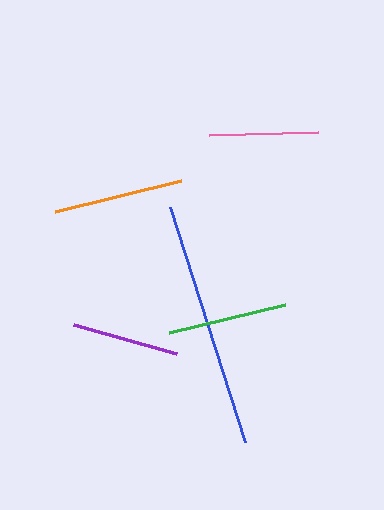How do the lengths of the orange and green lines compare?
The orange and green lines are approximately the same length.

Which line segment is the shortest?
The purple line is the shortest at approximately 107 pixels.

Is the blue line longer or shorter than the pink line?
The blue line is longer than the pink line.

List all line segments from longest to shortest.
From longest to shortest: blue, orange, green, pink, purple.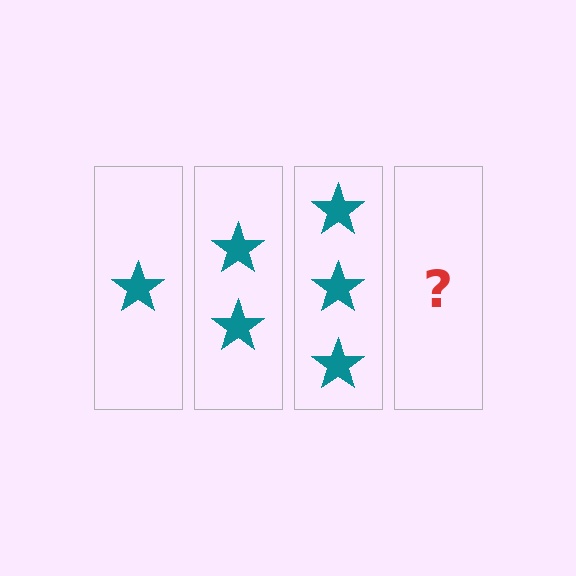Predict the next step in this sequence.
The next step is 4 stars.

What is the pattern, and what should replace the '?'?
The pattern is that each step adds one more star. The '?' should be 4 stars.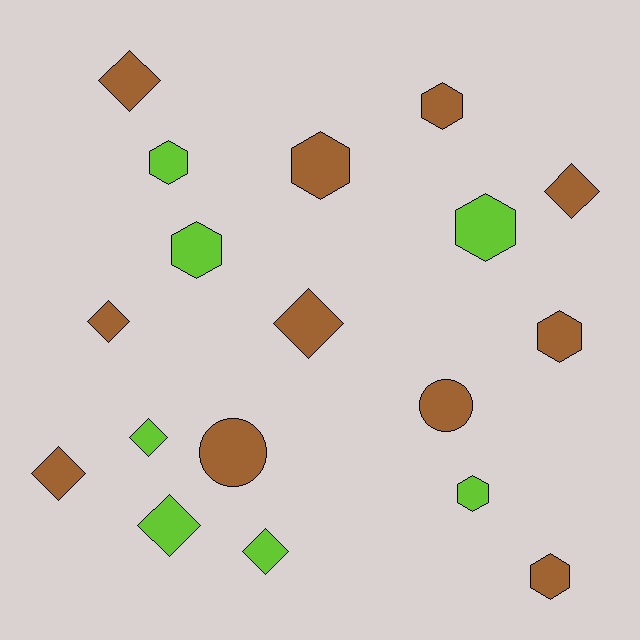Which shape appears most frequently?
Hexagon, with 8 objects.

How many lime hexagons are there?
There are 4 lime hexagons.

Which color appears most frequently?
Brown, with 11 objects.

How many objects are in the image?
There are 18 objects.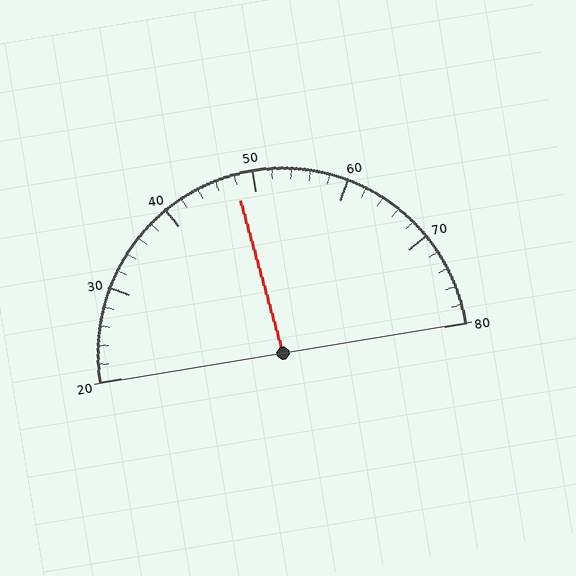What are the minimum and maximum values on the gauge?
The gauge ranges from 20 to 80.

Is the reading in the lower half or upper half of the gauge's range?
The reading is in the lower half of the range (20 to 80).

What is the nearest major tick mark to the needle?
The nearest major tick mark is 50.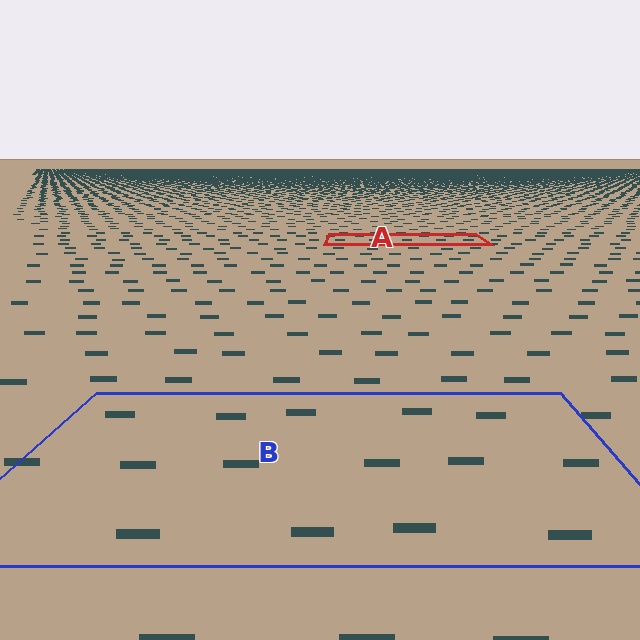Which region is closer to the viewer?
Region B is closer. The texture elements there are larger and more spread out.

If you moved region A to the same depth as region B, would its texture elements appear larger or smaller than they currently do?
They would appear larger. At a closer depth, the same texture elements are projected at a bigger on-screen size.